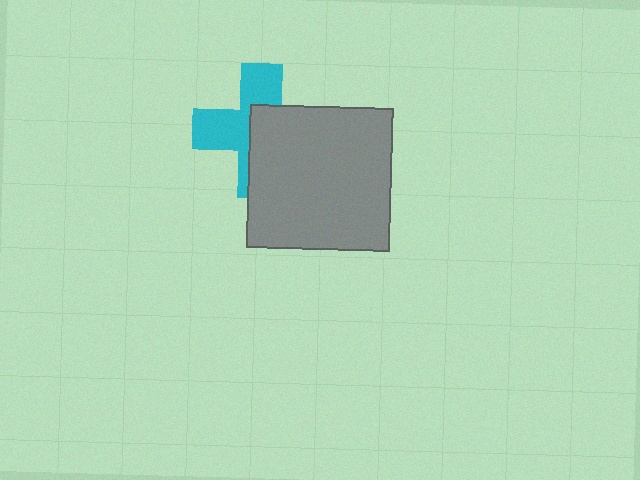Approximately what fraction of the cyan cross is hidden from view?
Roughly 52% of the cyan cross is hidden behind the gray square.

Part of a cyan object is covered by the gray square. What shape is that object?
It is a cross.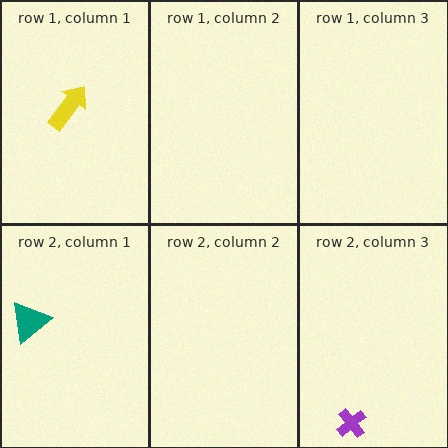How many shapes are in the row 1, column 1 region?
1.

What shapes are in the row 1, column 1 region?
The yellow arrow.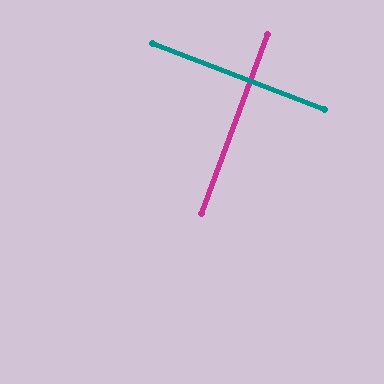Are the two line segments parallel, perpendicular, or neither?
Perpendicular — they meet at approximately 89°.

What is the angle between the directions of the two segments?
Approximately 89 degrees.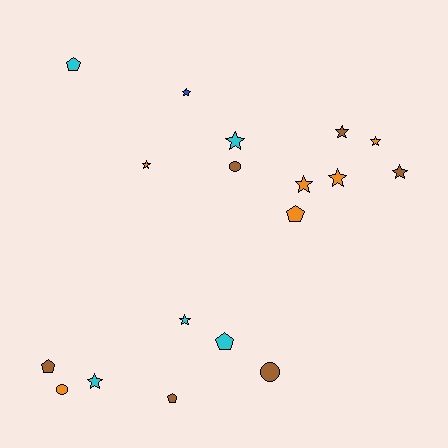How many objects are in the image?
There are 18 objects.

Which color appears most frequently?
Brown, with 6 objects.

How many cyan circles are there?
There are no cyan circles.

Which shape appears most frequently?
Star, with 10 objects.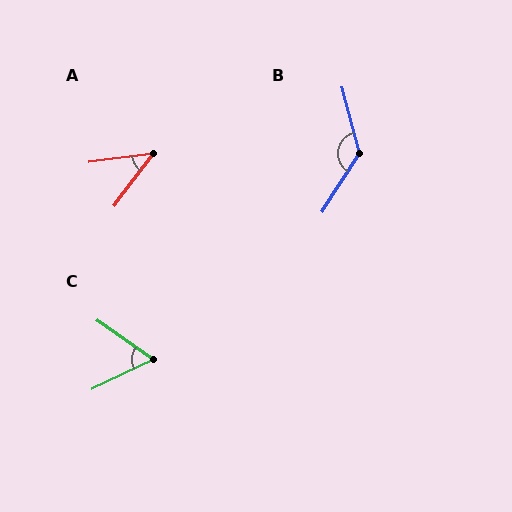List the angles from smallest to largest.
A (45°), C (61°), B (133°).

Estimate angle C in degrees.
Approximately 61 degrees.